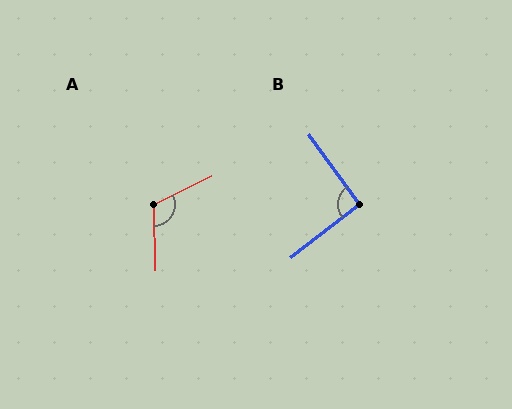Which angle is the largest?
A, at approximately 115 degrees.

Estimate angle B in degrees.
Approximately 92 degrees.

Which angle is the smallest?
B, at approximately 92 degrees.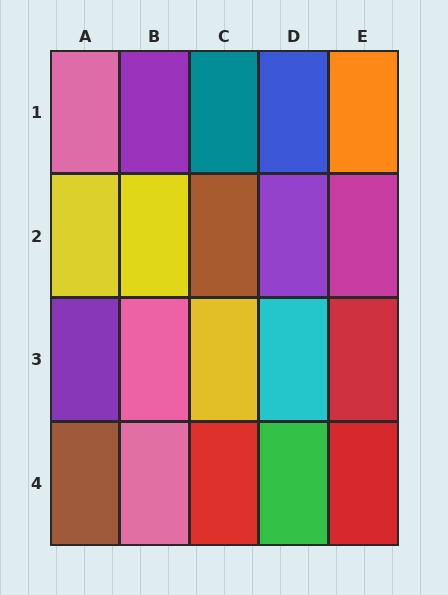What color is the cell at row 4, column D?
Green.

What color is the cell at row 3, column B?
Pink.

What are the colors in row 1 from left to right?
Pink, purple, teal, blue, orange.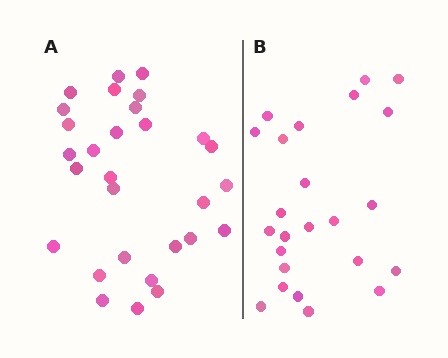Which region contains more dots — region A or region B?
Region A (the left region) has more dots.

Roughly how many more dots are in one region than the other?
Region A has about 5 more dots than region B.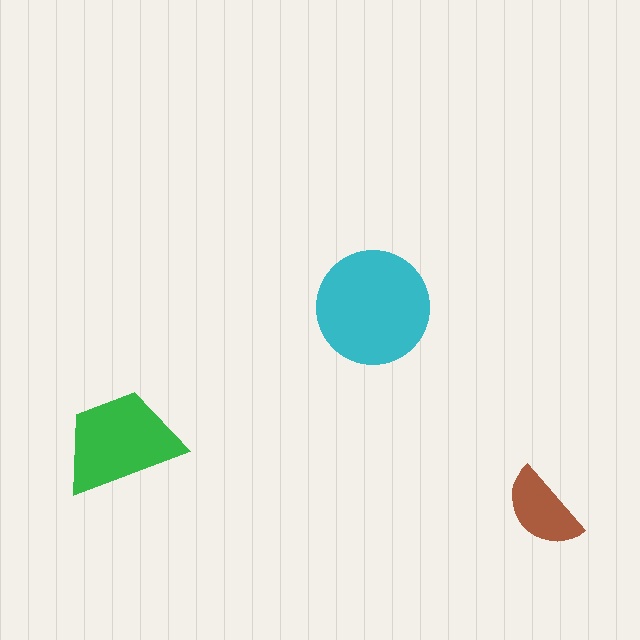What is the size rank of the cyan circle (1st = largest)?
1st.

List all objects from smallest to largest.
The brown semicircle, the green trapezoid, the cyan circle.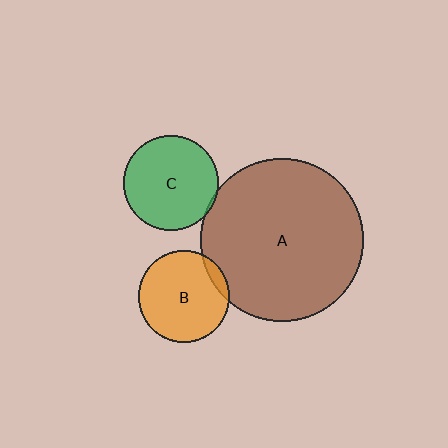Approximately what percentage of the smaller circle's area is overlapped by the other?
Approximately 10%.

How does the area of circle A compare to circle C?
Approximately 2.9 times.